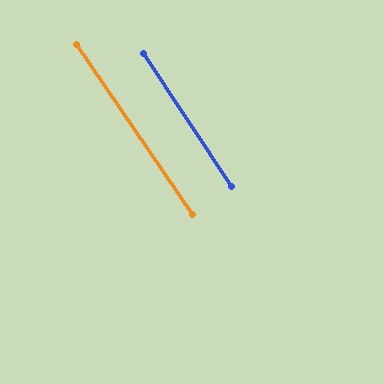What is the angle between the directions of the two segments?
Approximately 1 degree.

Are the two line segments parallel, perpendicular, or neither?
Parallel — their directions differ by only 1.0°.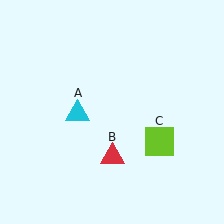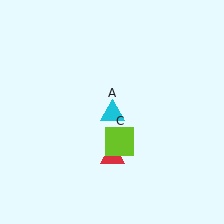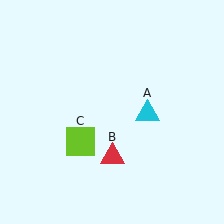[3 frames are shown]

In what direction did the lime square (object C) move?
The lime square (object C) moved left.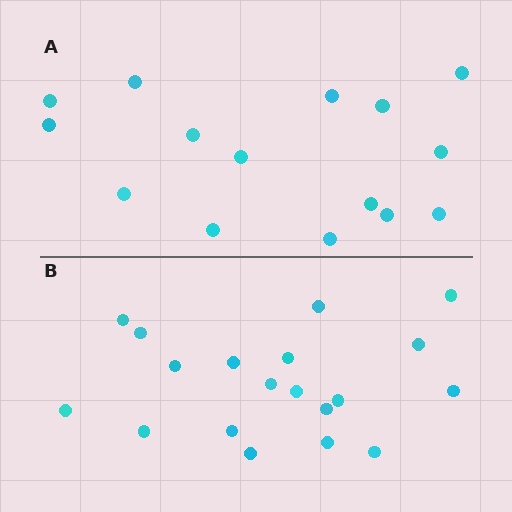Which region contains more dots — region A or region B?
Region B (the bottom region) has more dots.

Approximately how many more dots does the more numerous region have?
Region B has about 4 more dots than region A.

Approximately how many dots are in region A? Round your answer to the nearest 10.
About 20 dots. (The exact count is 15, which rounds to 20.)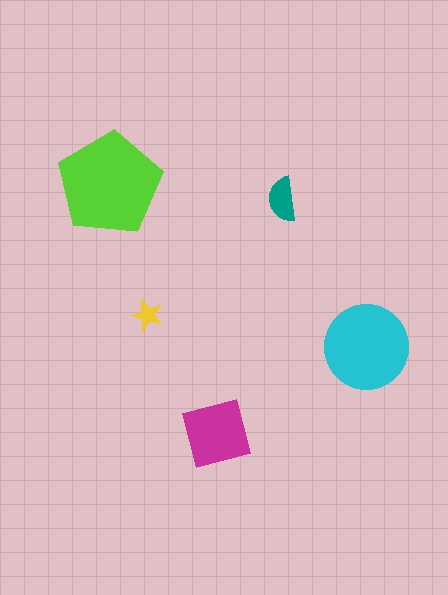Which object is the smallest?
The yellow star.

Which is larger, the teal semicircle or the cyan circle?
The cyan circle.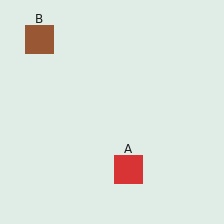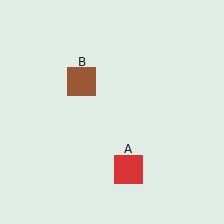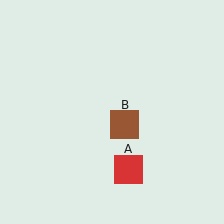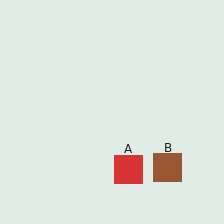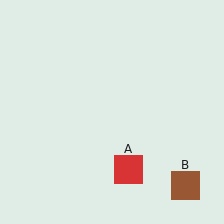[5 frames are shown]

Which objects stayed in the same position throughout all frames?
Red square (object A) remained stationary.